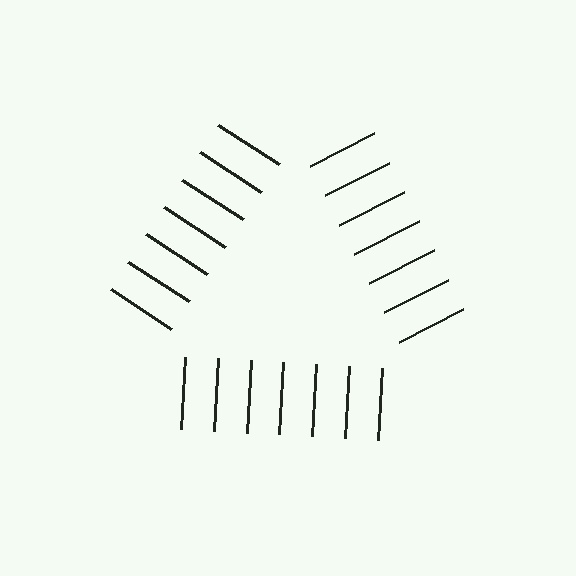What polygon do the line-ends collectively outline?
An illusory triangle — the line segments terminate on its edges but no continuous stroke is drawn.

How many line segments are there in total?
21 — 7 along each of the 3 edges.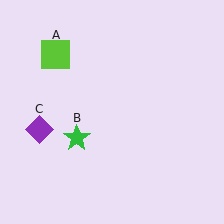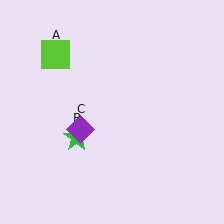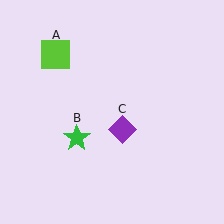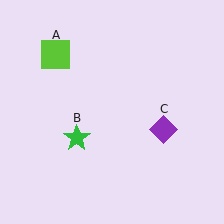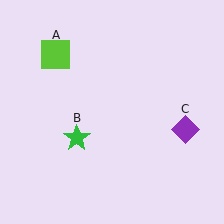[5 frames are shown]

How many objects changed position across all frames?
1 object changed position: purple diamond (object C).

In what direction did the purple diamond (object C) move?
The purple diamond (object C) moved right.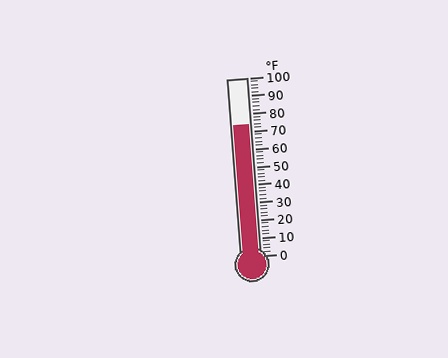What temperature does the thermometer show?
The thermometer shows approximately 74°F.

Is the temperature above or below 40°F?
The temperature is above 40°F.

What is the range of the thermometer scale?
The thermometer scale ranges from 0°F to 100°F.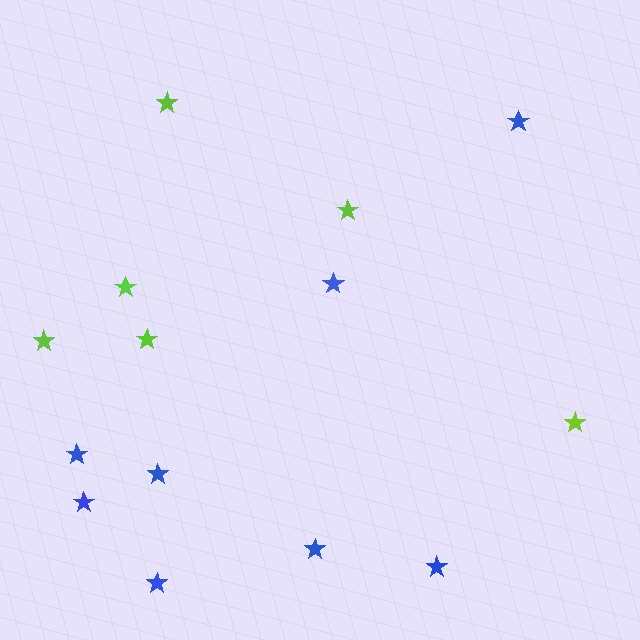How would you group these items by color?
There are 2 groups: one group of lime stars (6) and one group of blue stars (8).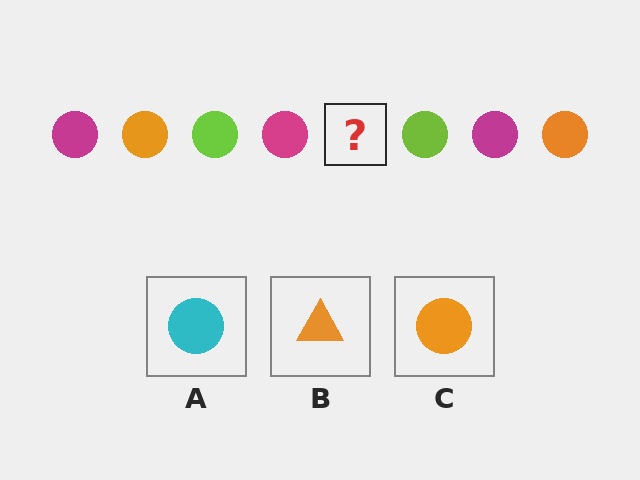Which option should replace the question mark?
Option C.